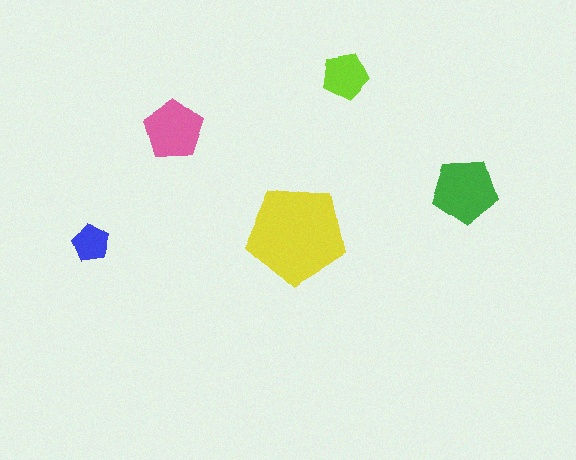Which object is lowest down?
The yellow pentagon is bottommost.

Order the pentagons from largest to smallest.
the yellow one, the green one, the pink one, the lime one, the blue one.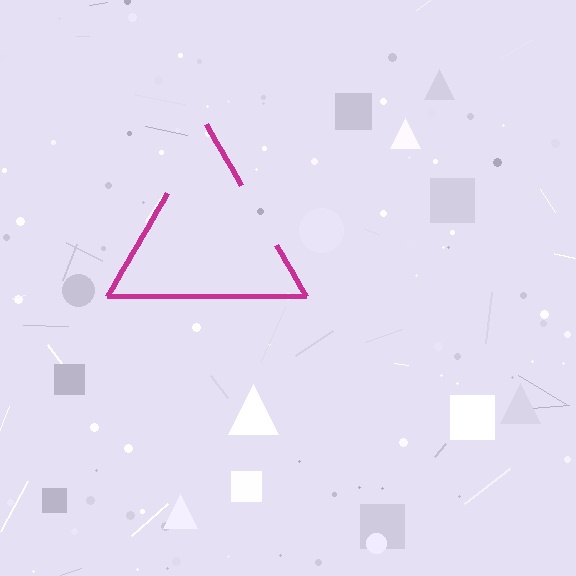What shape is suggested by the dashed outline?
The dashed outline suggests a triangle.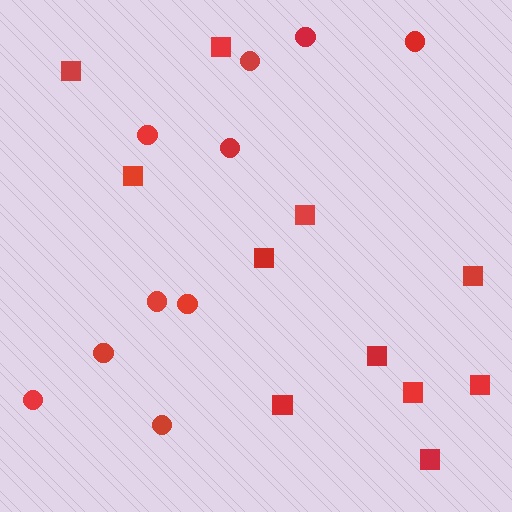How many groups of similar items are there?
There are 2 groups: one group of squares (11) and one group of circles (10).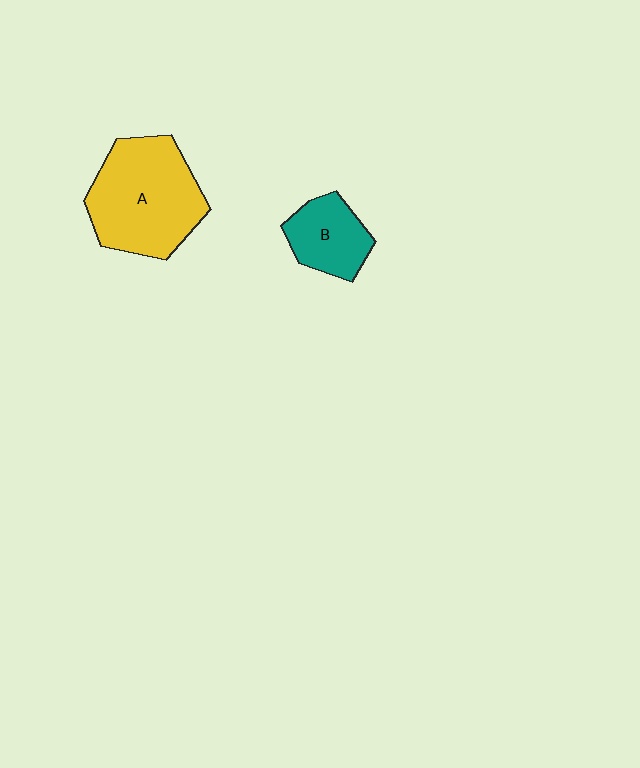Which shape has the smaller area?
Shape B (teal).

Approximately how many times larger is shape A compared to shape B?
Approximately 2.1 times.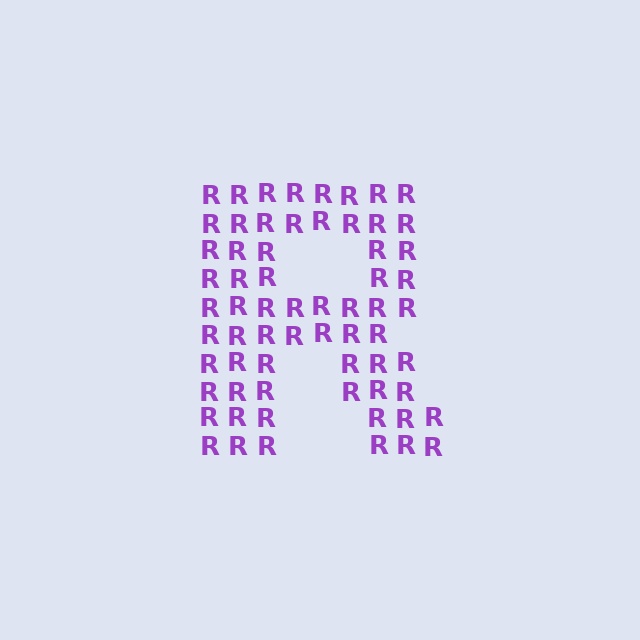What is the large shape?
The large shape is the letter R.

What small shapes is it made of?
It is made of small letter R's.